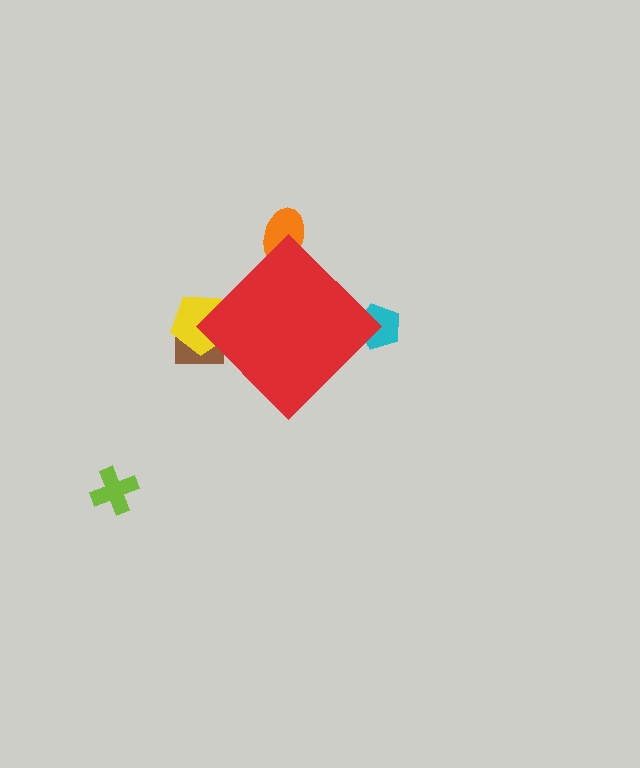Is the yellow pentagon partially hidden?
Yes, the yellow pentagon is partially hidden behind the red diamond.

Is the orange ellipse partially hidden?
Yes, the orange ellipse is partially hidden behind the red diamond.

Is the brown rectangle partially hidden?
Yes, the brown rectangle is partially hidden behind the red diamond.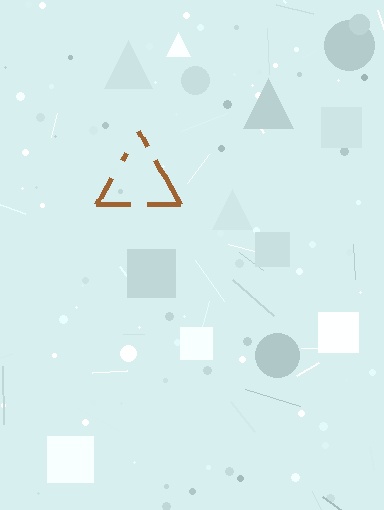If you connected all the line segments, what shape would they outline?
They would outline a triangle.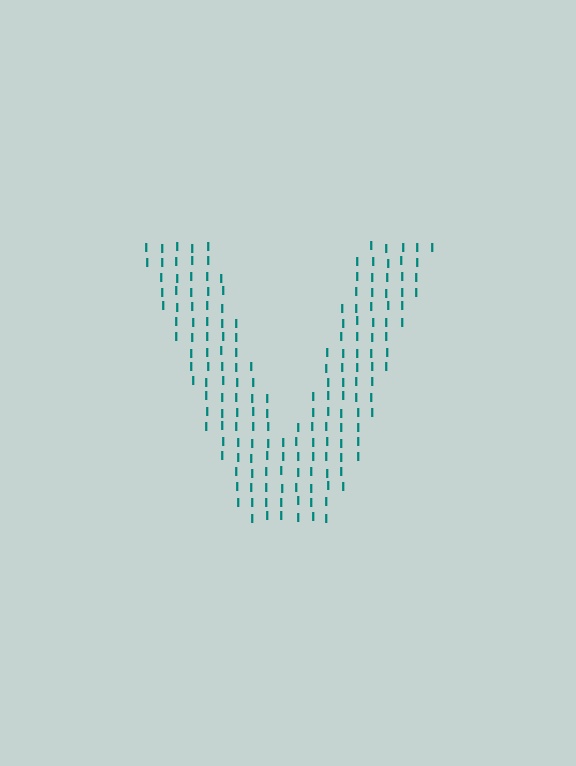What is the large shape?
The large shape is the letter V.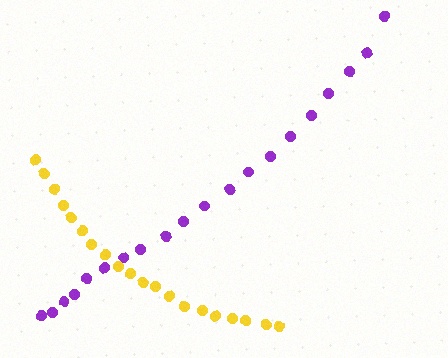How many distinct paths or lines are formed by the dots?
There are 2 distinct paths.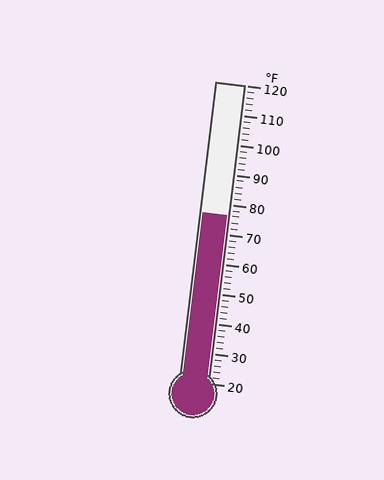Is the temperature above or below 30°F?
The temperature is above 30°F.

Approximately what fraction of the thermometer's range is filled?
The thermometer is filled to approximately 55% of its range.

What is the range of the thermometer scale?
The thermometer scale ranges from 20°F to 120°F.